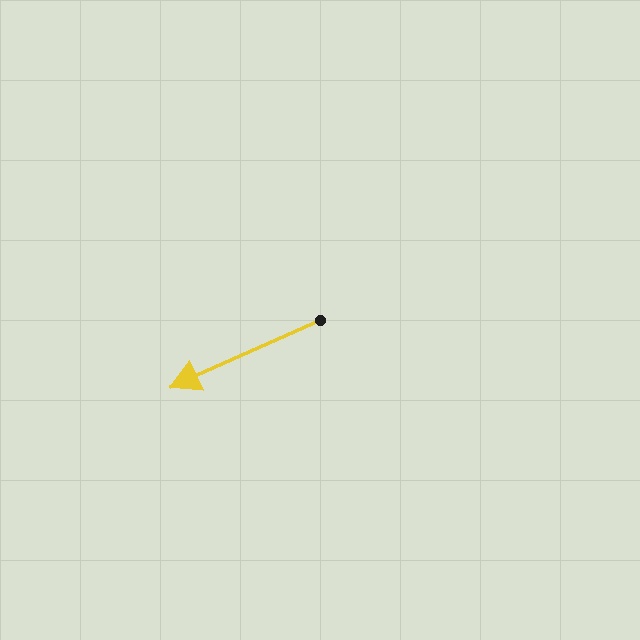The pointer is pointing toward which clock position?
Roughly 8 o'clock.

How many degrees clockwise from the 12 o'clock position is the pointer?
Approximately 246 degrees.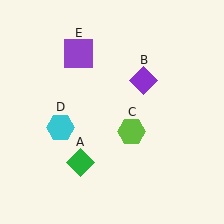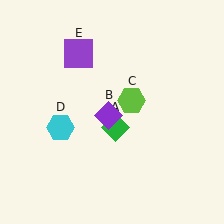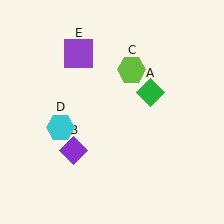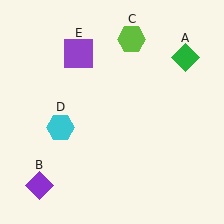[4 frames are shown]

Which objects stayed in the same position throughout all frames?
Cyan hexagon (object D) and purple square (object E) remained stationary.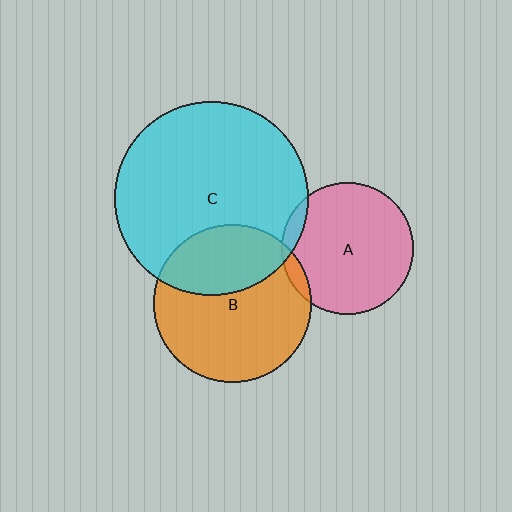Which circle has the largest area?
Circle C (cyan).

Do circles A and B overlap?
Yes.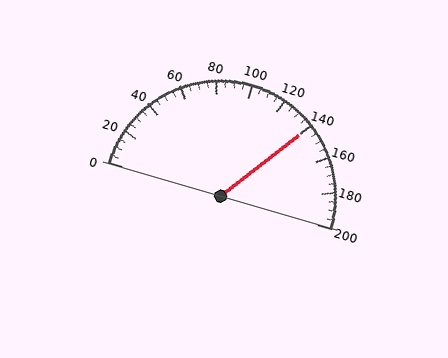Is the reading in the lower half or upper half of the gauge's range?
The reading is in the upper half of the range (0 to 200).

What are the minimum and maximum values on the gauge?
The gauge ranges from 0 to 200.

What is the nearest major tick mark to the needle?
The nearest major tick mark is 140.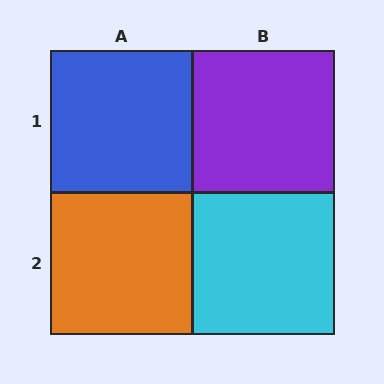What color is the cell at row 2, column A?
Orange.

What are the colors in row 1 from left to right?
Blue, purple.